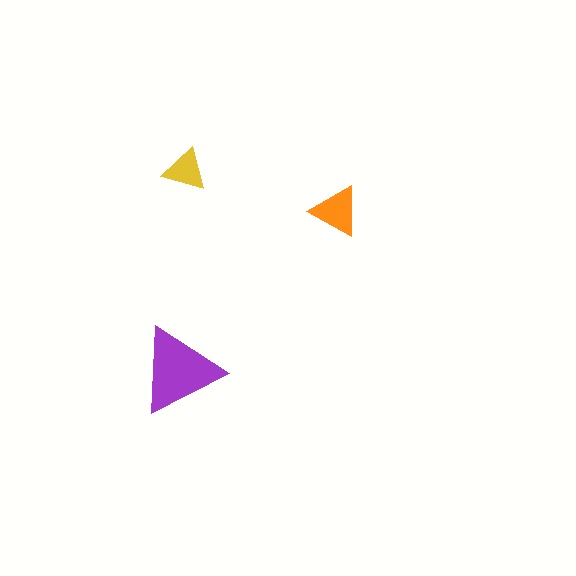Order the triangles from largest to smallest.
the purple one, the orange one, the yellow one.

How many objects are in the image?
There are 3 objects in the image.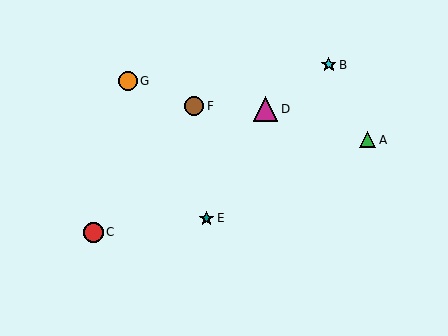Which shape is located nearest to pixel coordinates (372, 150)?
The green triangle (labeled A) at (368, 140) is nearest to that location.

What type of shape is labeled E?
Shape E is a teal star.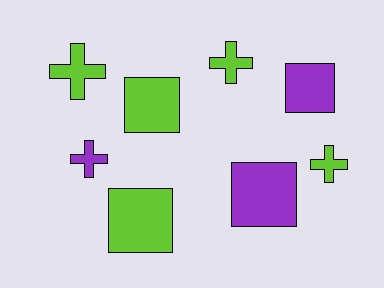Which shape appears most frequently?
Square, with 4 objects.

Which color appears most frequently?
Lime, with 5 objects.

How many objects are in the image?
There are 8 objects.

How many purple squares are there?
There are 2 purple squares.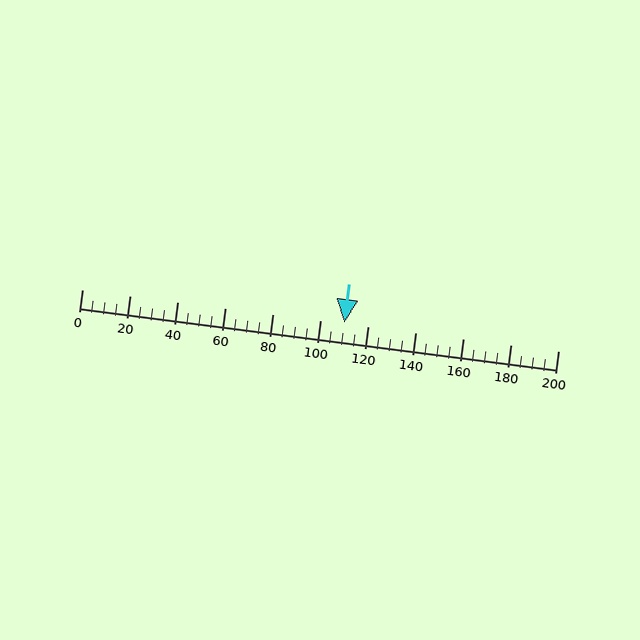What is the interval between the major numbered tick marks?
The major tick marks are spaced 20 units apart.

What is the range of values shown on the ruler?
The ruler shows values from 0 to 200.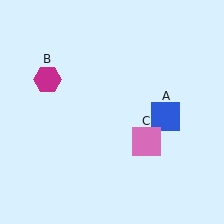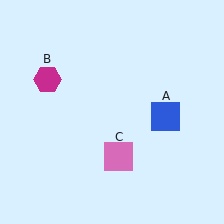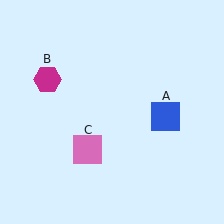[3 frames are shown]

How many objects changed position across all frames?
1 object changed position: pink square (object C).